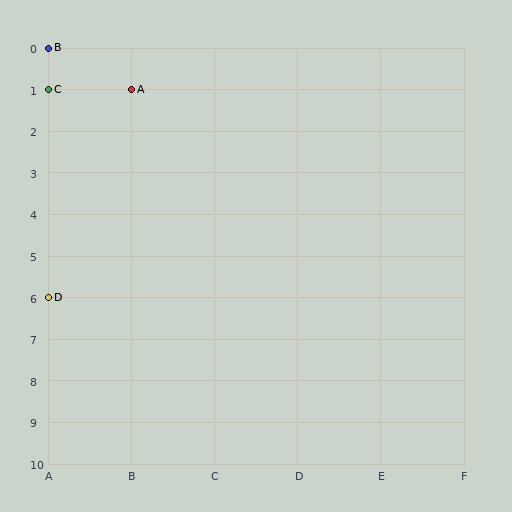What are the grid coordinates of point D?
Point D is at grid coordinates (A, 6).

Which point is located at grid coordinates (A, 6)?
Point D is at (A, 6).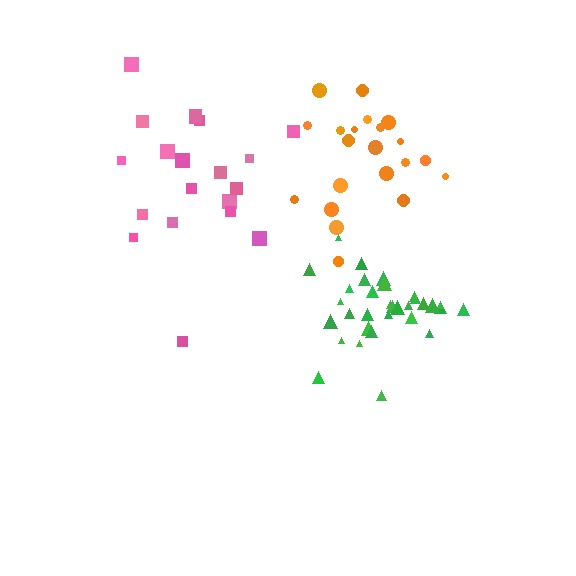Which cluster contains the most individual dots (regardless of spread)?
Green (32).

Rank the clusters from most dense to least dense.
green, orange, pink.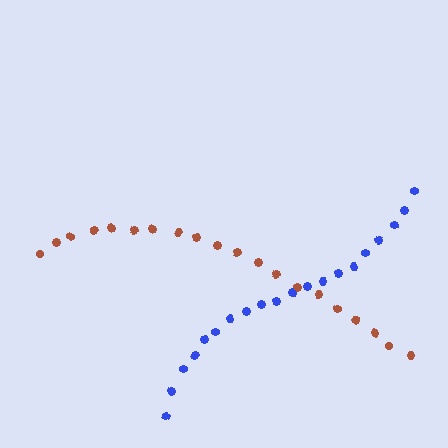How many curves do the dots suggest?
There are 2 distinct paths.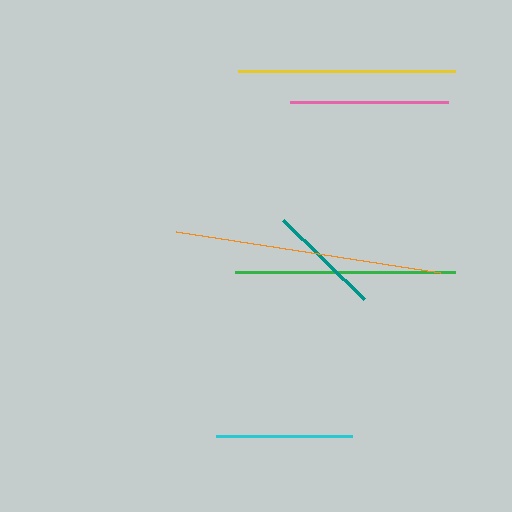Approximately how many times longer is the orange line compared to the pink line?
The orange line is approximately 1.7 times the length of the pink line.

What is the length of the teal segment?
The teal segment is approximately 114 pixels long.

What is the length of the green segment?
The green segment is approximately 220 pixels long.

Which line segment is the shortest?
The teal line is the shortest at approximately 114 pixels.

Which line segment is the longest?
The orange line is the longest at approximately 267 pixels.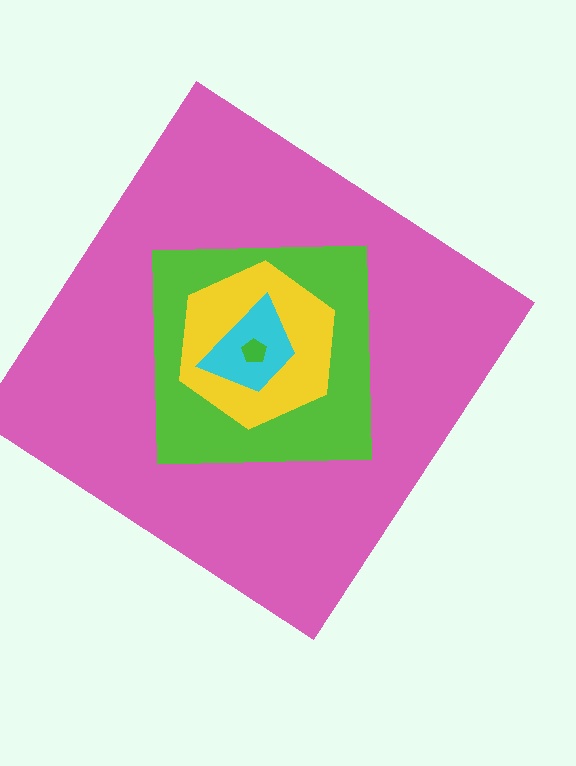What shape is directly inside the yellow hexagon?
The cyan trapezoid.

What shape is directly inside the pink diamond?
The lime square.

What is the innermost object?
The green pentagon.